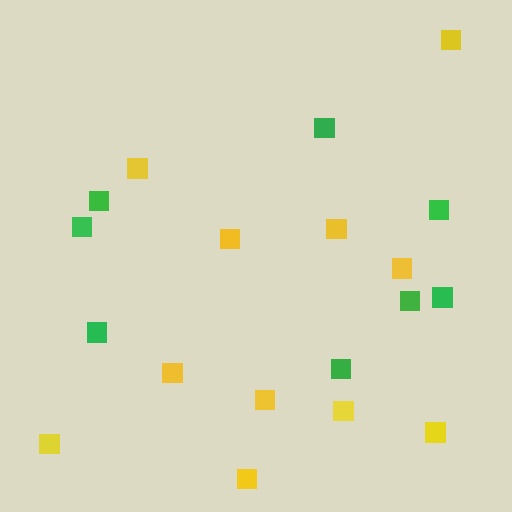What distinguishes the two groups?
There are 2 groups: one group of yellow squares (11) and one group of green squares (8).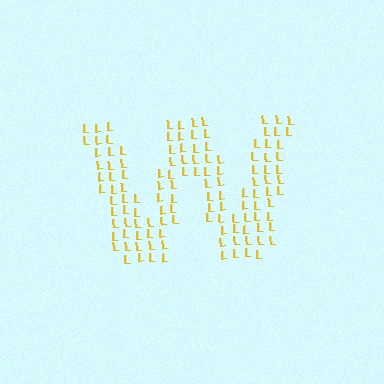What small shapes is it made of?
It is made of small letter L's.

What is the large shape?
The large shape is the letter W.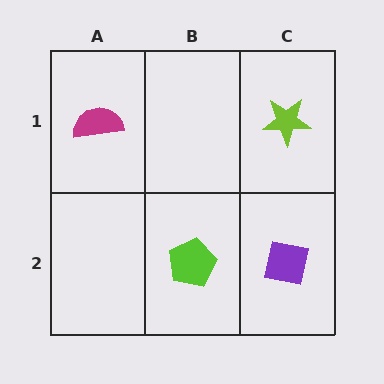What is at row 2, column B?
A lime pentagon.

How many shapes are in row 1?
2 shapes.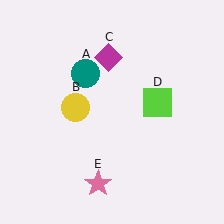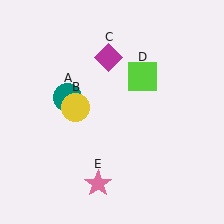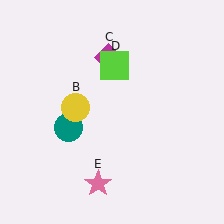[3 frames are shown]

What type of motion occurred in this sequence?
The teal circle (object A), lime square (object D) rotated counterclockwise around the center of the scene.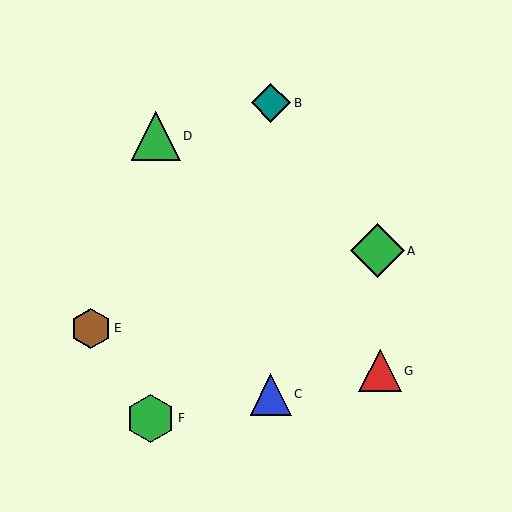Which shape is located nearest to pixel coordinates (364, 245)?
The green diamond (labeled A) at (378, 251) is nearest to that location.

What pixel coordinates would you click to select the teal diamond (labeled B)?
Click at (271, 103) to select the teal diamond B.